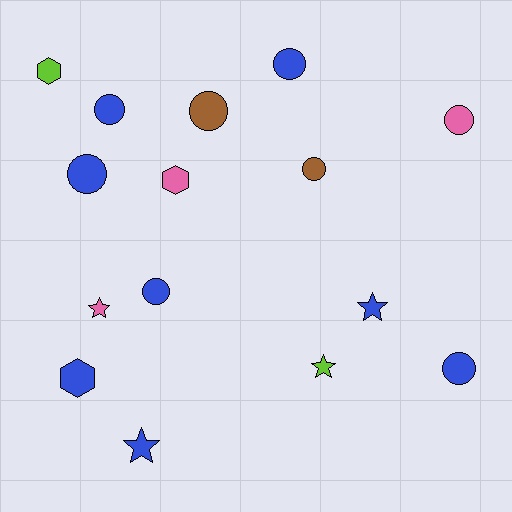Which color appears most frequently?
Blue, with 8 objects.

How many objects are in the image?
There are 15 objects.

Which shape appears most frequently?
Circle, with 8 objects.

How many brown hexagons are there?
There are no brown hexagons.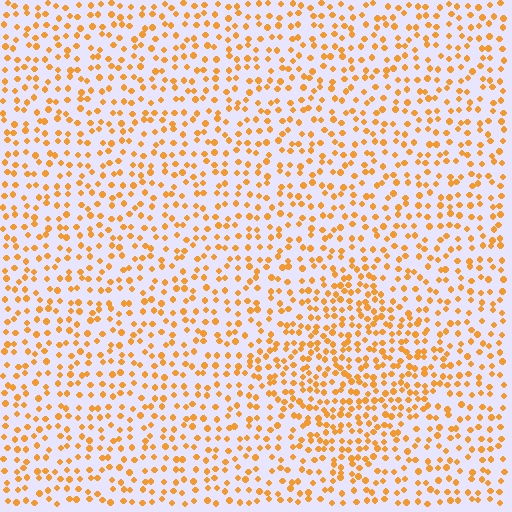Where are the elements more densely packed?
The elements are more densely packed inside the diamond boundary.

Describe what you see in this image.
The image contains small orange elements arranged at two different densities. A diamond-shaped region is visible where the elements are more densely packed than the surrounding area.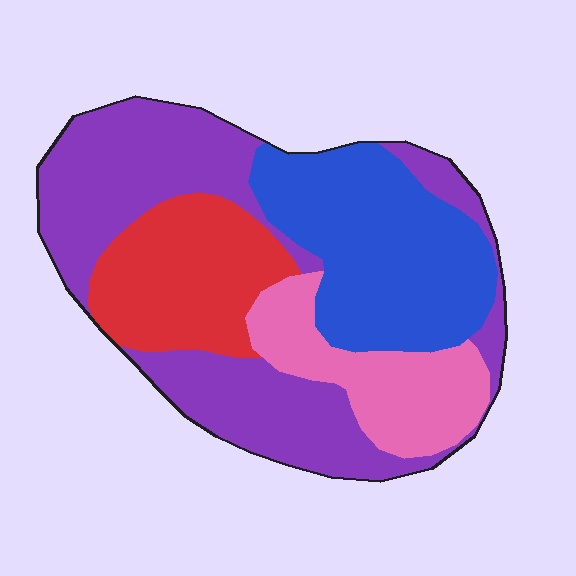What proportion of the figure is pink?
Pink covers around 15% of the figure.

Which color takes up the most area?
Purple, at roughly 40%.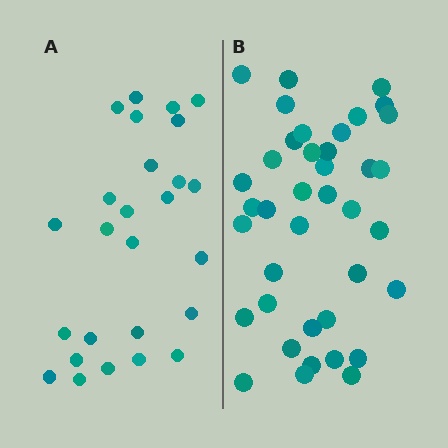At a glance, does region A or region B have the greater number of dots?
Region B (the right region) has more dots.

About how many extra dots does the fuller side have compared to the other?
Region B has approximately 15 more dots than region A.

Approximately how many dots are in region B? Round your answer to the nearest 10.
About 40 dots. (The exact count is 39, which rounds to 40.)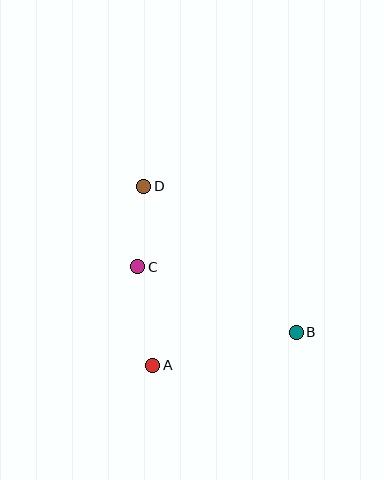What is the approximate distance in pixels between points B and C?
The distance between B and C is approximately 171 pixels.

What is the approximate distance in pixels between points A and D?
The distance between A and D is approximately 179 pixels.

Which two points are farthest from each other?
Points B and D are farthest from each other.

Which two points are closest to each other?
Points C and D are closest to each other.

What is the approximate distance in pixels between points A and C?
The distance between A and C is approximately 100 pixels.